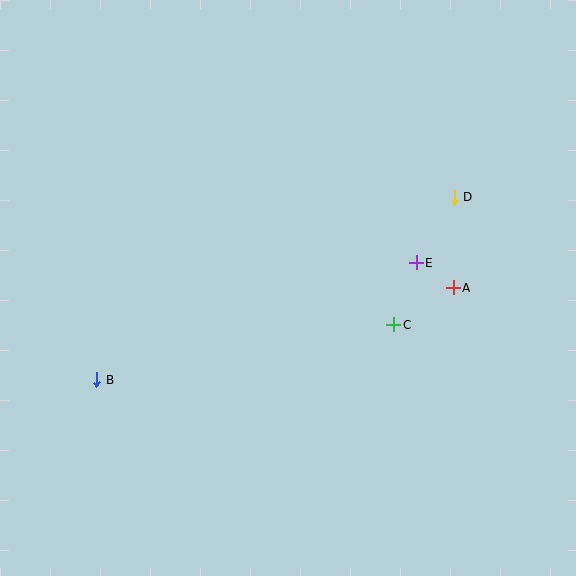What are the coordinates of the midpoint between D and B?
The midpoint between D and B is at (275, 288).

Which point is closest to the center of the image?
Point C at (394, 325) is closest to the center.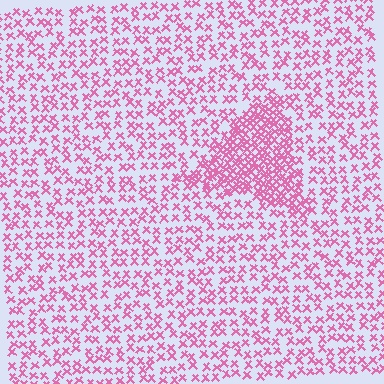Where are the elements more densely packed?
The elements are more densely packed inside the triangle boundary.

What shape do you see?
I see a triangle.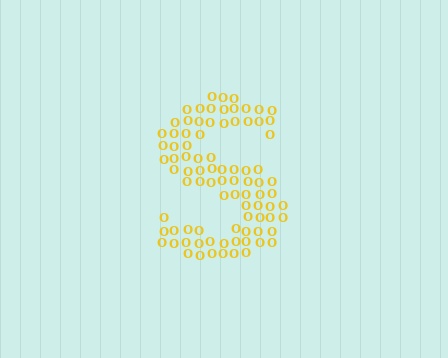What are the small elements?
The small elements are letter O's.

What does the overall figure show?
The overall figure shows the letter S.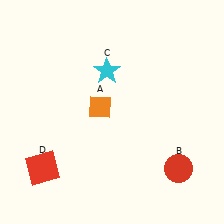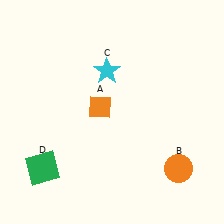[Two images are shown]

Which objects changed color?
B changed from red to orange. D changed from red to green.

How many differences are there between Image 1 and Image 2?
There are 2 differences between the two images.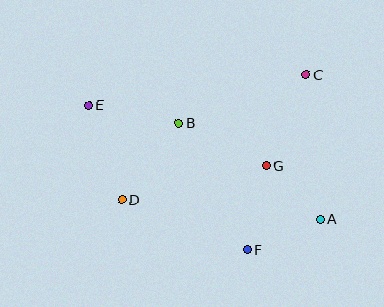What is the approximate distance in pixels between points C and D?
The distance between C and D is approximately 223 pixels.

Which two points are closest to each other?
Points A and G are closest to each other.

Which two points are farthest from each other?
Points A and E are farthest from each other.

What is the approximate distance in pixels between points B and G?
The distance between B and G is approximately 97 pixels.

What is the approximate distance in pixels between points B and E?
The distance between B and E is approximately 92 pixels.